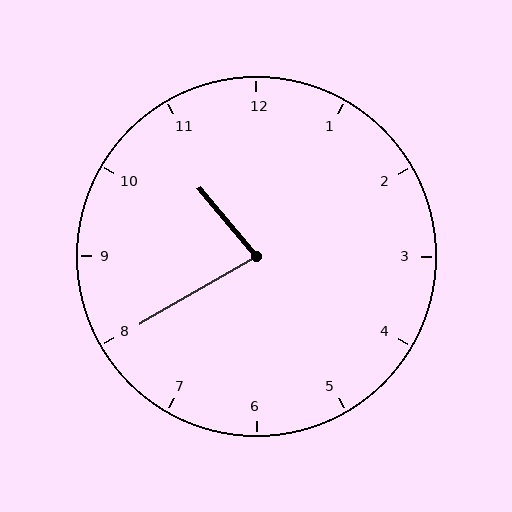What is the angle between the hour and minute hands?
Approximately 80 degrees.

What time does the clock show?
10:40.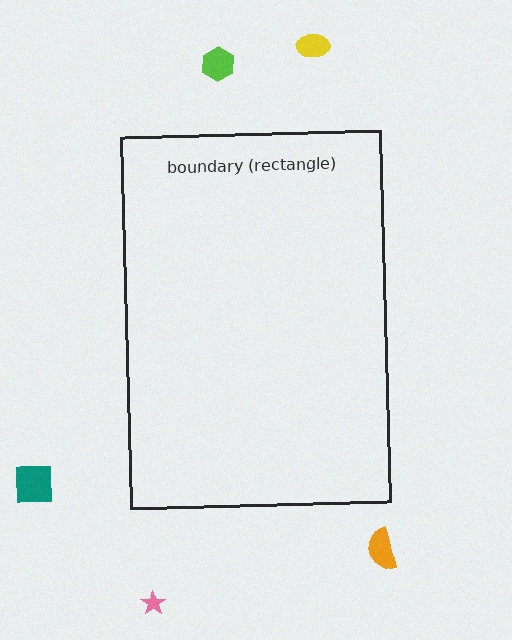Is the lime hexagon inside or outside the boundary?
Outside.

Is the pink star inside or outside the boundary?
Outside.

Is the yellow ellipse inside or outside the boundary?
Outside.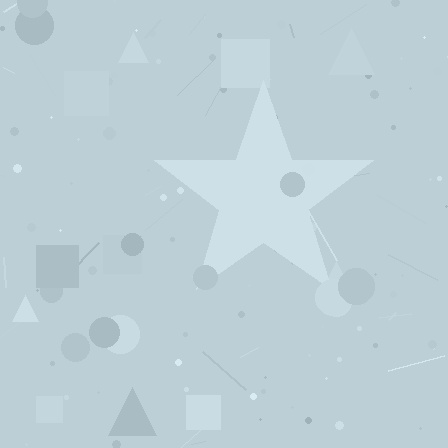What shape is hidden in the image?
A star is hidden in the image.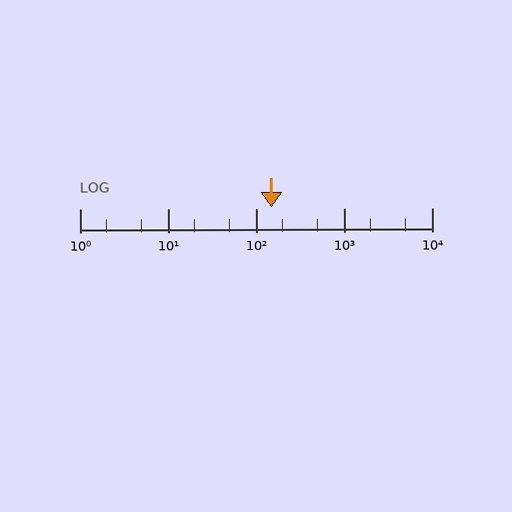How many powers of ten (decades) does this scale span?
The scale spans 4 decades, from 1 to 10000.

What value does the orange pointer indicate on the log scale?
The pointer indicates approximately 150.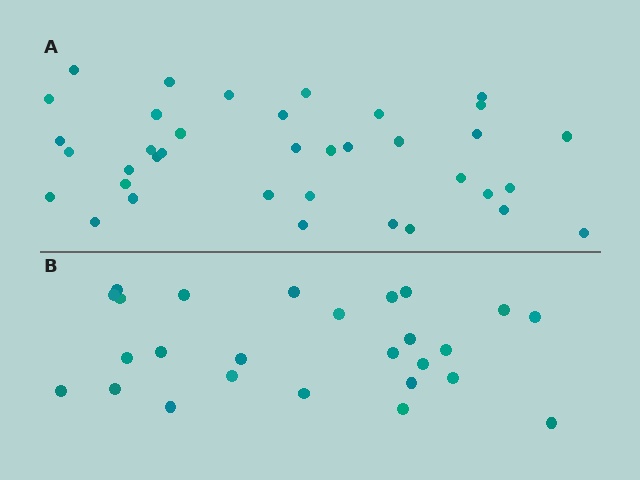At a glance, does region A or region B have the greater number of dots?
Region A (the top region) has more dots.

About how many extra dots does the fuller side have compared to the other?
Region A has roughly 12 or so more dots than region B.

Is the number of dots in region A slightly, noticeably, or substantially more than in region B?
Region A has noticeably more, but not dramatically so. The ratio is roughly 1.4 to 1.